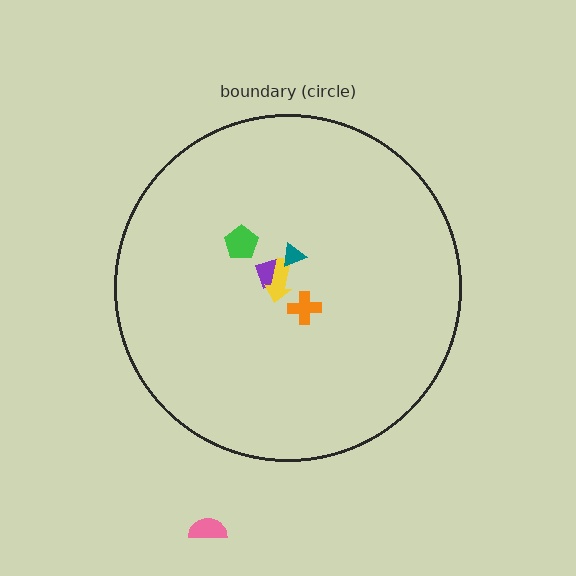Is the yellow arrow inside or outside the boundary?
Inside.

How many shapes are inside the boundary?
5 inside, 1 outside.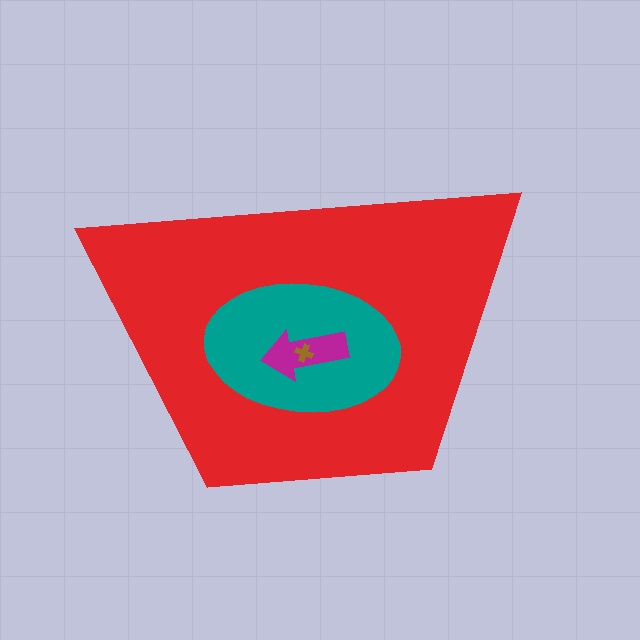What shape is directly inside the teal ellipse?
The magenta arrow.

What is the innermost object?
The brown cross.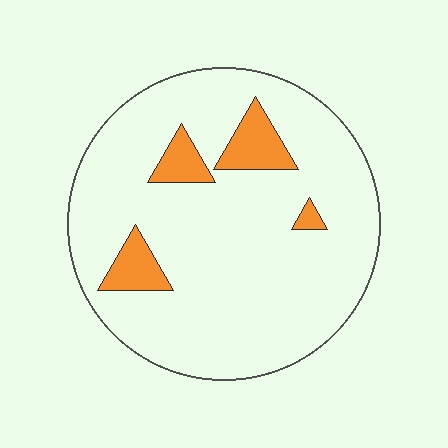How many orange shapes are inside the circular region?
4.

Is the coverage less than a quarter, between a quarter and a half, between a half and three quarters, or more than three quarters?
Less than a quarter.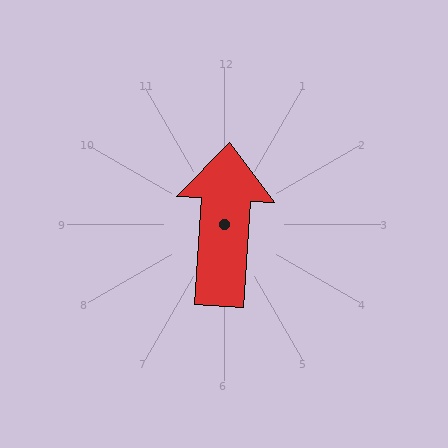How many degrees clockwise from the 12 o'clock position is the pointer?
Approximately 4 degrees.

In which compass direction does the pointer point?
North.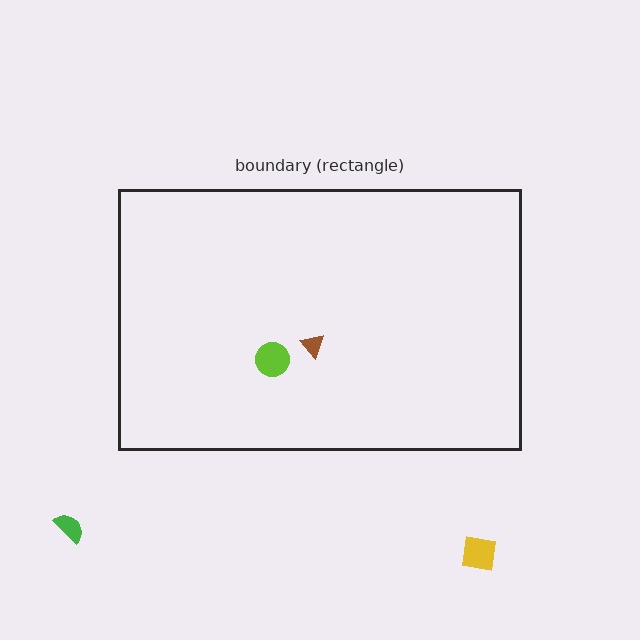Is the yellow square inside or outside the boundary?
Outside.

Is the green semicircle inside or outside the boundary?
Outside.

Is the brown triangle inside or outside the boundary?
Inside.